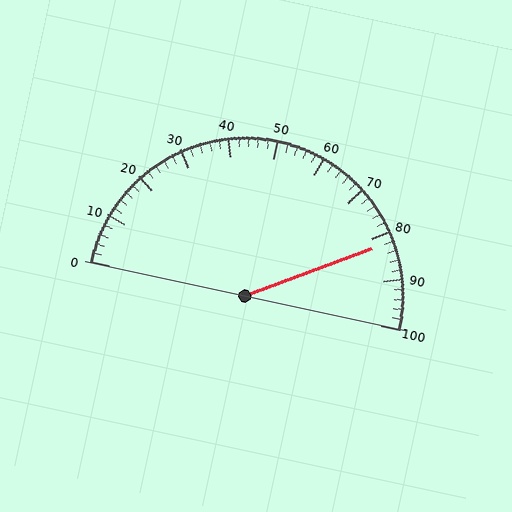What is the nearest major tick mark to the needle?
The nearest major tick mark is 80.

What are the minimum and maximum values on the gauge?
The gauge ranges from 0 to 100.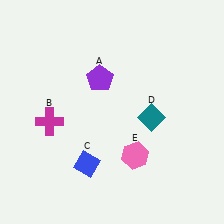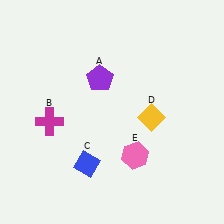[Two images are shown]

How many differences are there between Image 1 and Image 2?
There is 1 difference between the two images.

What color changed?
The diamond (D) changed from teal in Image 1 to yellow in Image 2.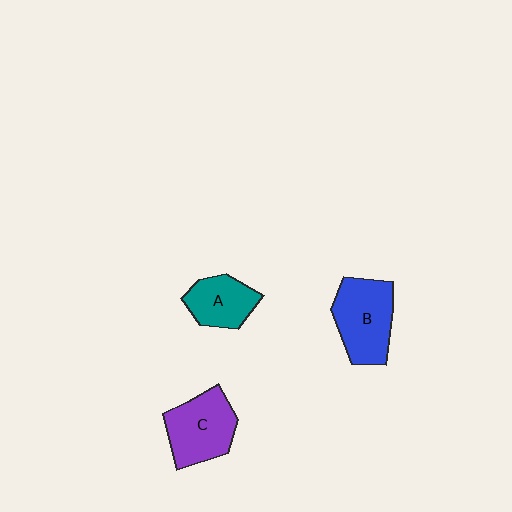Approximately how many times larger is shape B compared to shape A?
Approximately 1.5 times.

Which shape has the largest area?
Shape B (blue).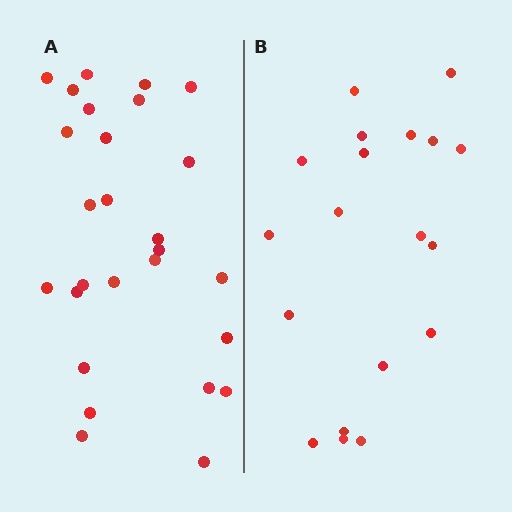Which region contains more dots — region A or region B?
Region A (the left region) has more dots.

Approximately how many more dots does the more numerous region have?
Region A has roughly 8 or so more dots than region B.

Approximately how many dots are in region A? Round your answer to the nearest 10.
About 30 dots. (The exact count is 27, which rounds to 30.)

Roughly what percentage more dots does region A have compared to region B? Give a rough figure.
About 40% more.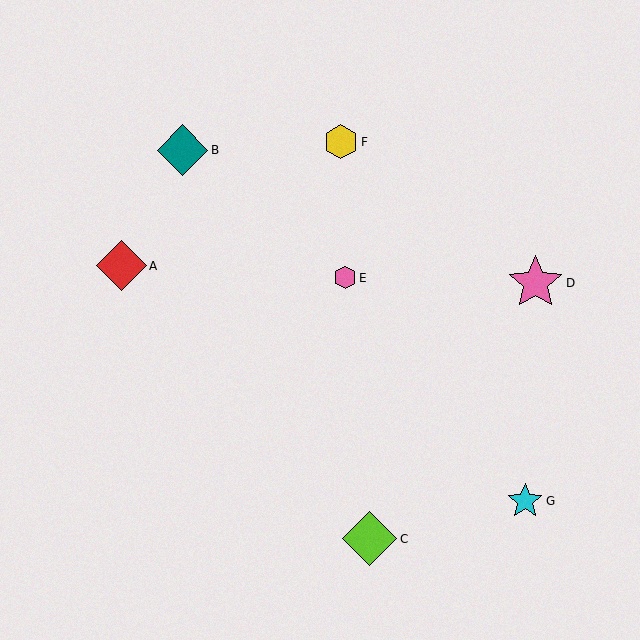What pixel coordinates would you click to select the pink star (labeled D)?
Click at (536, 283) to select the pink star D.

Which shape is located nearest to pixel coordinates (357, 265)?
The pink hexagon (labeled E) at (345, 278) is nearest to that location.